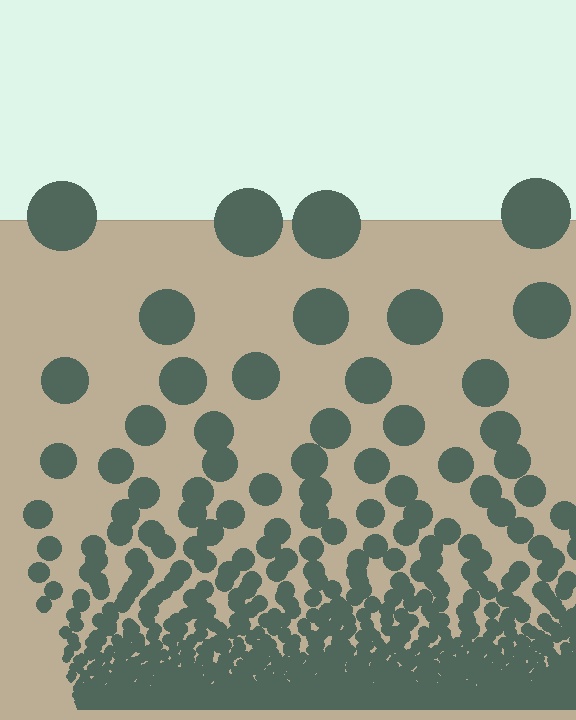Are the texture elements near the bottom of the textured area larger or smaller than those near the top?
Smaller. The gradient is inverted — elements near the bottom are smaller and denser.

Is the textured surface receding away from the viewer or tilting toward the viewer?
The surface appears to tilt toward the viewer. Texture elements get larger and sparser toward the top.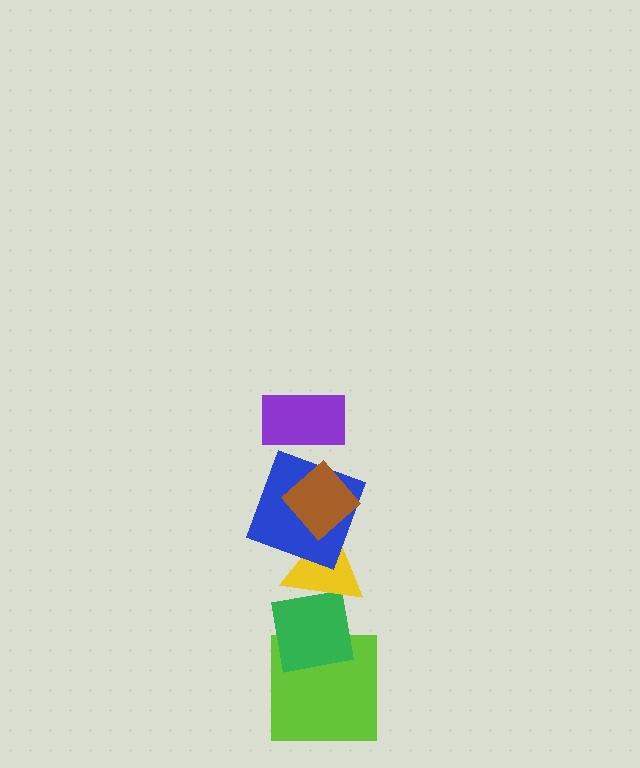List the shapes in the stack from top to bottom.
From top to bottom: the purple rectangle, the brown diamond, the blue square, the yellow triangle, the green square, the lime square.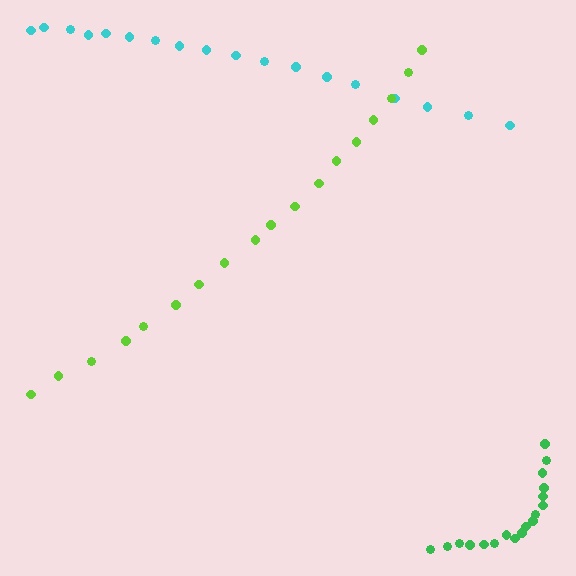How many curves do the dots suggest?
There are 3 distinct paths.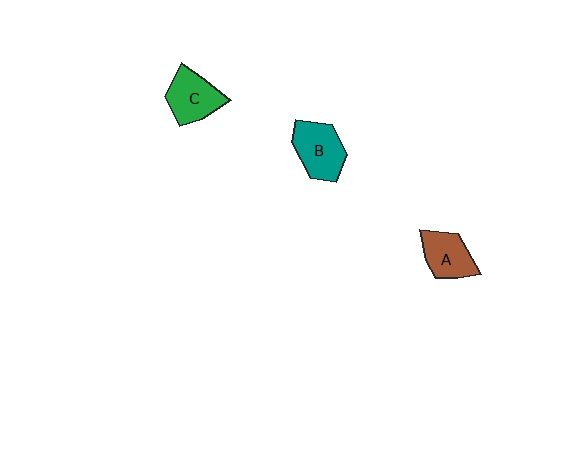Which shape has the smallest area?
Shape A (brown).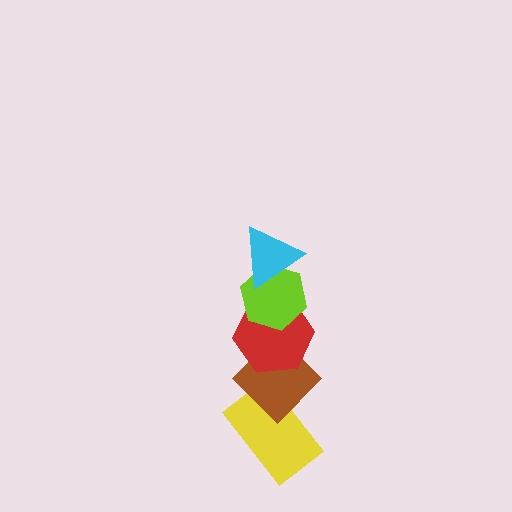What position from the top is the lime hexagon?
The lime hexagon is 2nd from the top.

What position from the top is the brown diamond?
The brown diamond is 4th from the top.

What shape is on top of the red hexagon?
The lime hexagon is on top of the red hexagon.